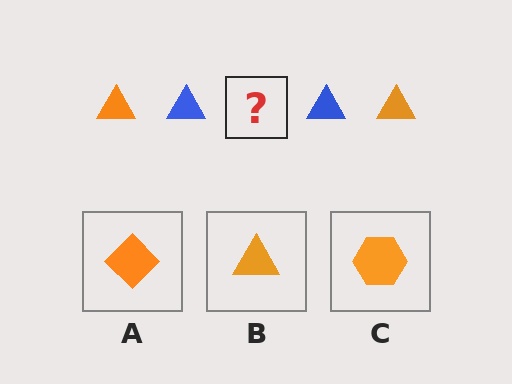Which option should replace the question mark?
Option B.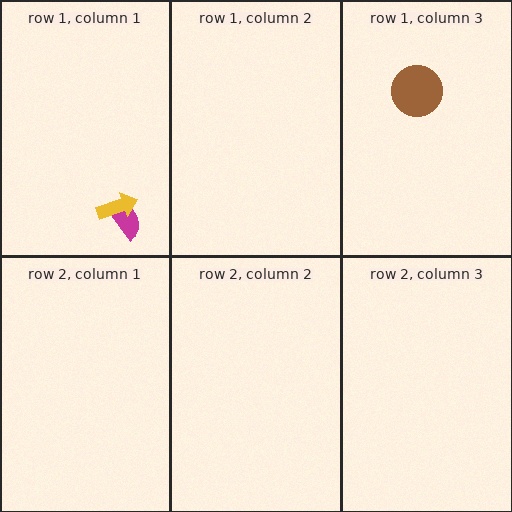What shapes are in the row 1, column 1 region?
The magenta semicircle, the yellow arrow.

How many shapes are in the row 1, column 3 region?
1.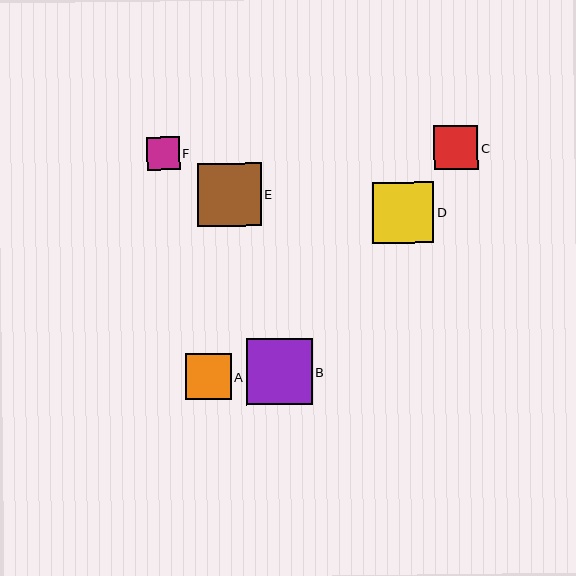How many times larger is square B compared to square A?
Square B is approximately 1.4 times the size of square A.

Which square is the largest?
Square B is the largest with a size of approximately 66 pixels.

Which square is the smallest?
Square F is the smallest with a size of approximately 33 pixels.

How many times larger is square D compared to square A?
Square D is approximately 1.3 times the size of square A.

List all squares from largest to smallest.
From largest to smallest: B, E, D, A, C, F.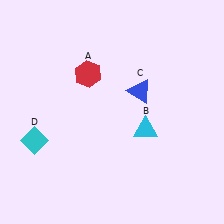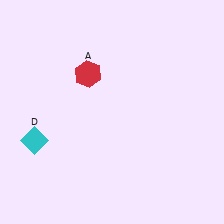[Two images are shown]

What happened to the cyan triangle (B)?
The cyan triangle (B) was removed in Image 2. It was in the bottom-right area of Image 1.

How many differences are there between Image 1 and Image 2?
There are 2 differences between the two images.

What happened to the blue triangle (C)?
The blue triangle (C) was removed in Image 2. It was in the top-right area of Image 1.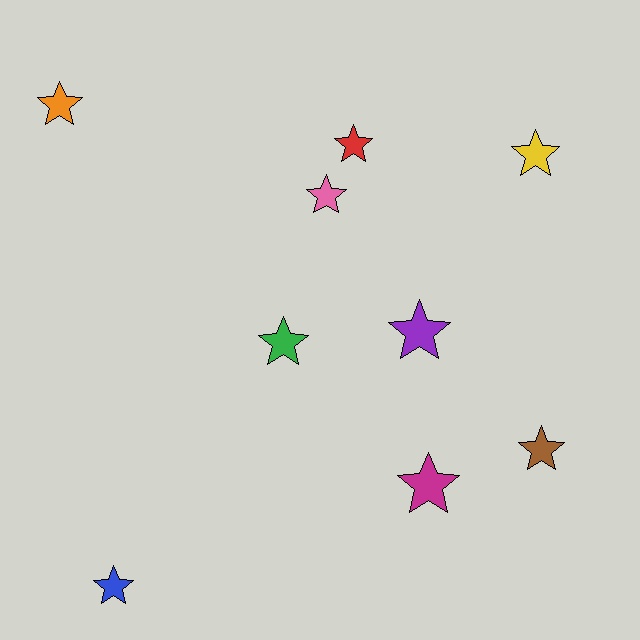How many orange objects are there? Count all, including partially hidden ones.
There is 1 orange object.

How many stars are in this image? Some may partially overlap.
There are 9 stars.